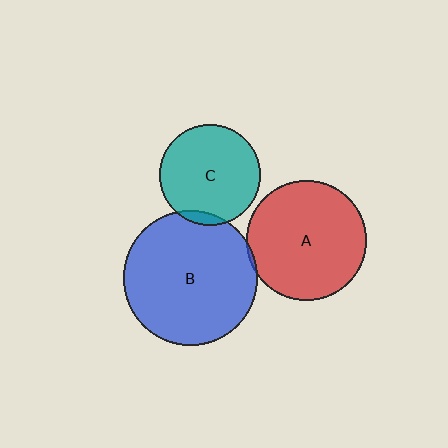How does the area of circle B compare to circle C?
Approximately 1.8 times.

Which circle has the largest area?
Circle B (blue).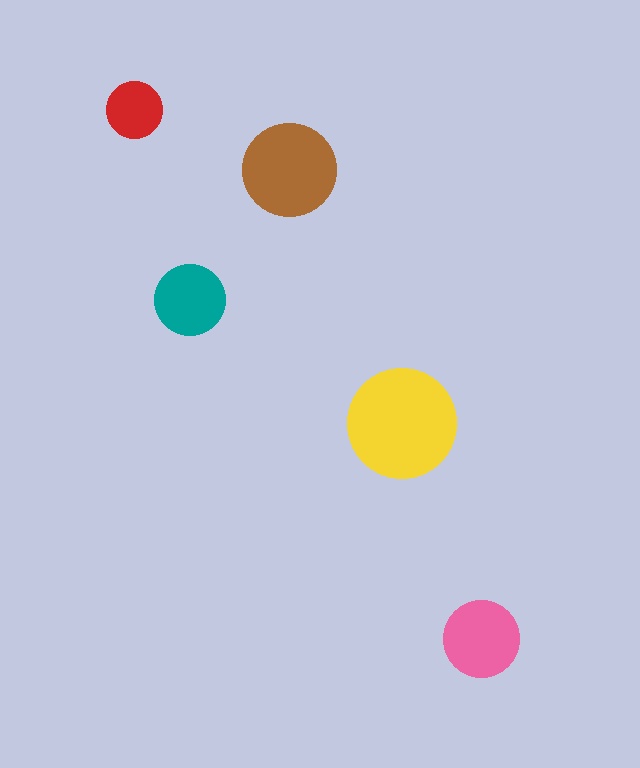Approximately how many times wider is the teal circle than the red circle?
About 1.5 times wider.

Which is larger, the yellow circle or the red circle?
The yellow one.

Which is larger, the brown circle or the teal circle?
The brown one.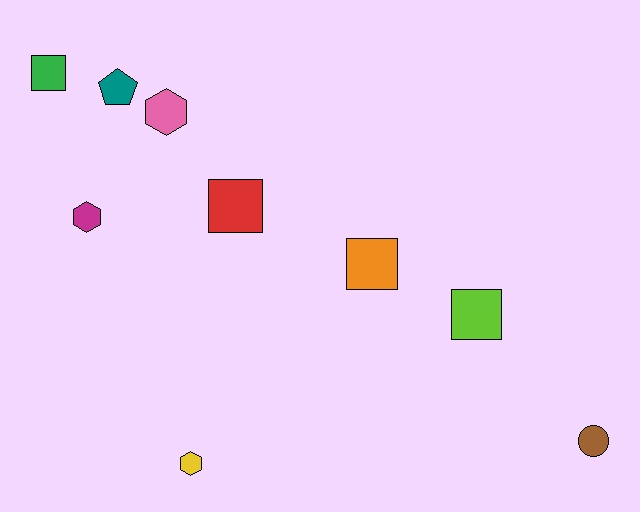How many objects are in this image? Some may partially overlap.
There are 9 objects.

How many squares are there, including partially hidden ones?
There are 4 squares.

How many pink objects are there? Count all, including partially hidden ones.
There is 1 pink object.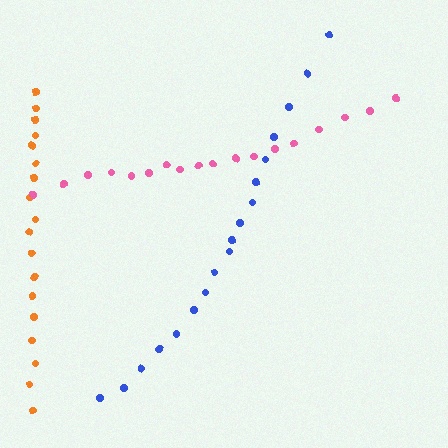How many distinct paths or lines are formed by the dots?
There are 3 distinct paths.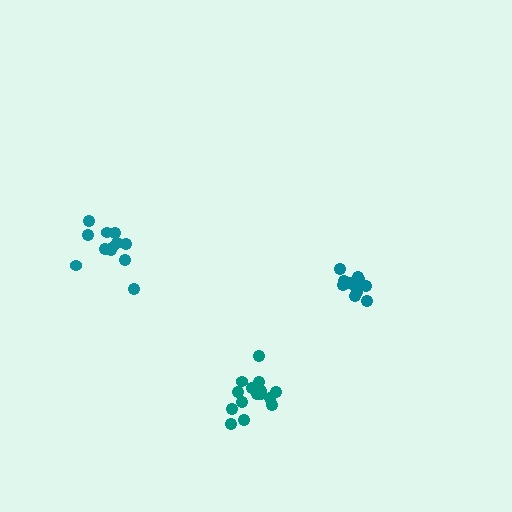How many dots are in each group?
Group 1: 12 dots, Group 2: 13 dots, Group 3: 16 dots (41 total).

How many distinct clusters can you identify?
There are 3 distinct clusters.